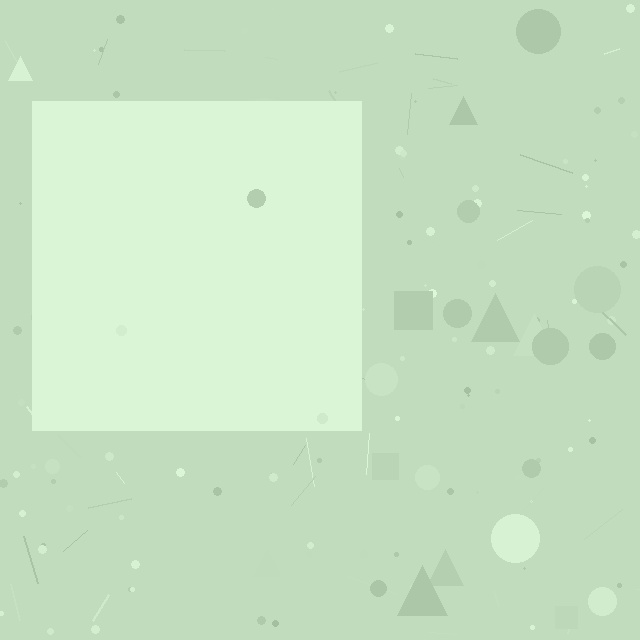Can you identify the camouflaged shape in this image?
The camouflaged shape is a square.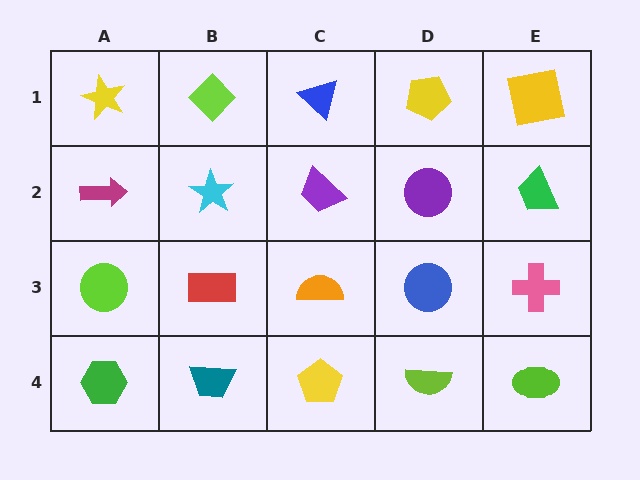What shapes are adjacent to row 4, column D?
A blue circle (row 3, column D), a yellow pentagon (row 4, column C), a lime ellipse (row 4, column E).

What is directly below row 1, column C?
A purple trapezoid.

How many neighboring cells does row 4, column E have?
2.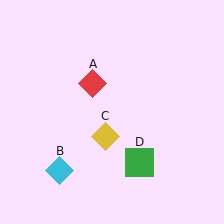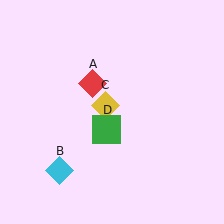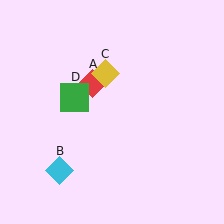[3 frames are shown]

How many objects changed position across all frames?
2 objects changed position: yellow diamond (object C), green square (object D).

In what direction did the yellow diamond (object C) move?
The yellow diamond (object C) moved up.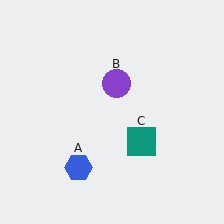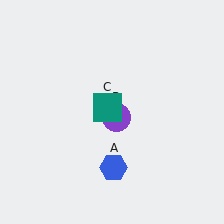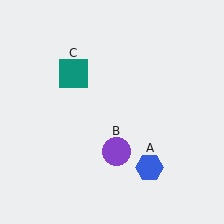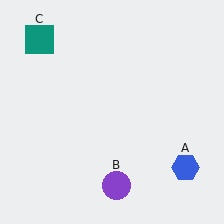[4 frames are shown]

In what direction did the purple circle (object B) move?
The purple circle (object B) moved down.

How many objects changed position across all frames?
3 objects changed position: blue hexagon (object A), purple circle (object B), teal square (object C).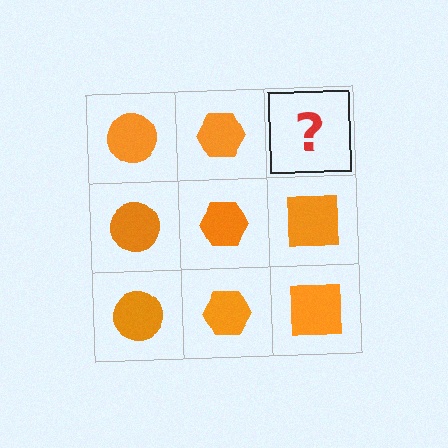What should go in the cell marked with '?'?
The missing cell should contain an orange square.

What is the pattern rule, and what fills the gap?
The rule is that each column has a consistent shape. The gap should be filled with an orange square.